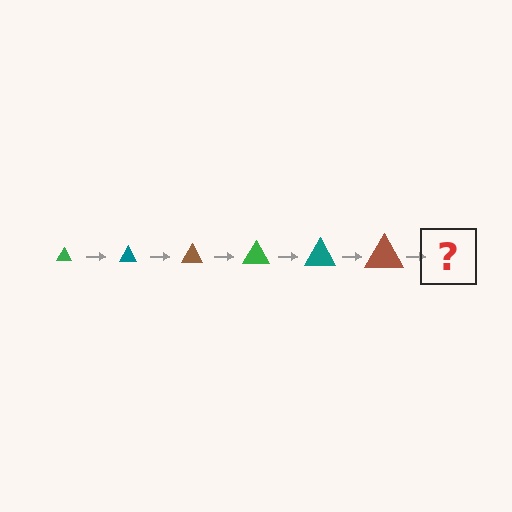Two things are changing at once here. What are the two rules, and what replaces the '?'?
The two rules are that the triangle grows larger each step and the color cycles through green, teal, and brown. The '?' should be a green triangle, larger than the previous one.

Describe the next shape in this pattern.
It should be a green triangle, larger than the previous one.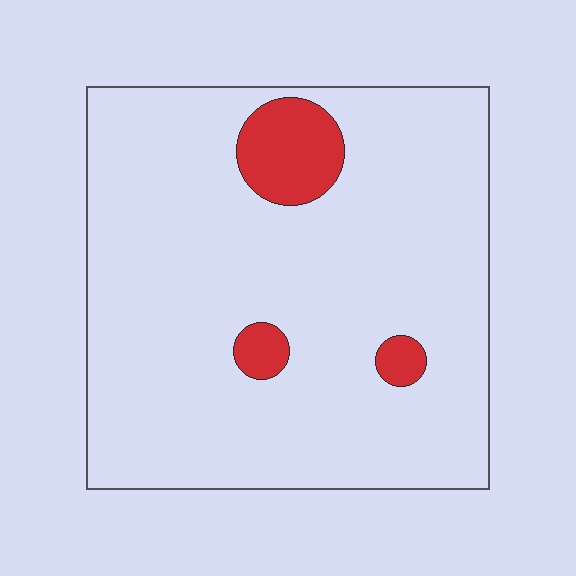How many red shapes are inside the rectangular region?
3.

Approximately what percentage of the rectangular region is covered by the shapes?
Approximately 10%.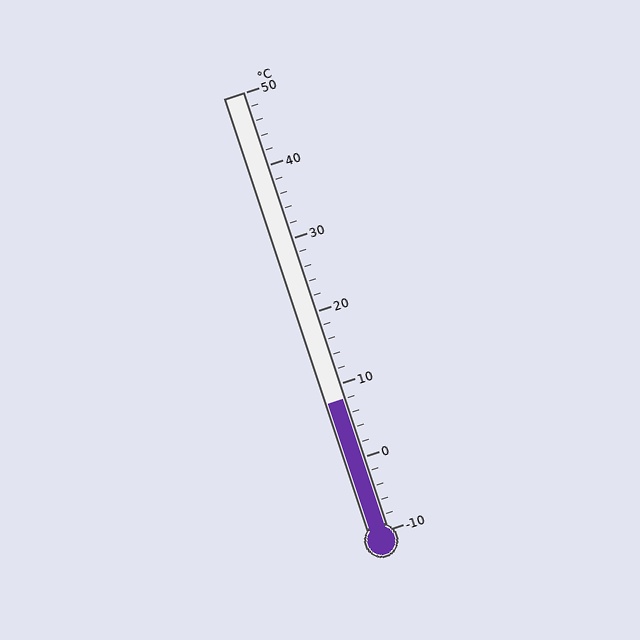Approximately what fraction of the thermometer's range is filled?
The thermometer is filled to approximately 30% of its range.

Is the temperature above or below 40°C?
The temperature is below 40°C.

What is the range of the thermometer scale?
The thermometer scale ranges from -10°C to 50°C.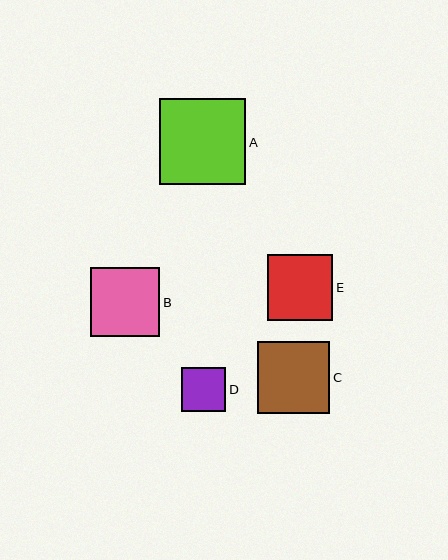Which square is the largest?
Square A is the largest with a size of approximately 86 pixels.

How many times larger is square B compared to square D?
Square B is approximately 1.6 times the size of square D.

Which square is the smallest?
Square D is the smallest with a size of approximately 44 pixels.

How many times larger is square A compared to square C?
Square A is approximately 1.2 times the size of square C.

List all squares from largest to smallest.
From largest to smallest: A, C, B, E, D.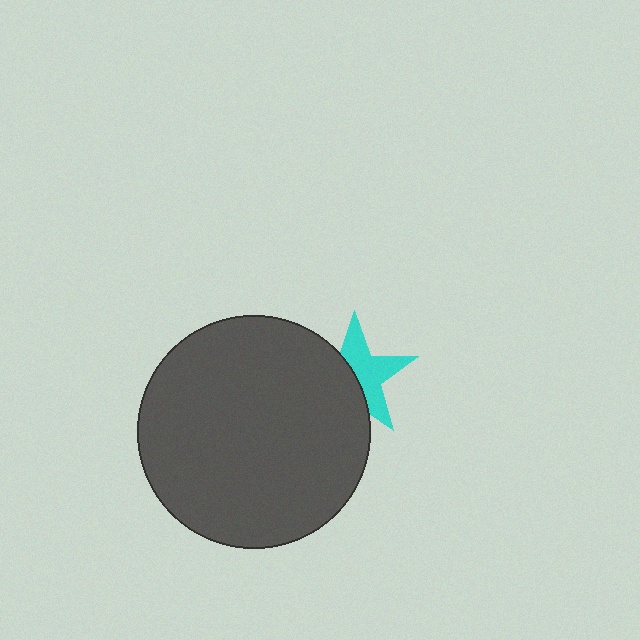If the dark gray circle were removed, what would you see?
You would see the complete cyan star.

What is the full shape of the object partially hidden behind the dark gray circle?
The partially hidden object is a cyan star.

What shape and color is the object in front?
The object in front is a dark gray circle.